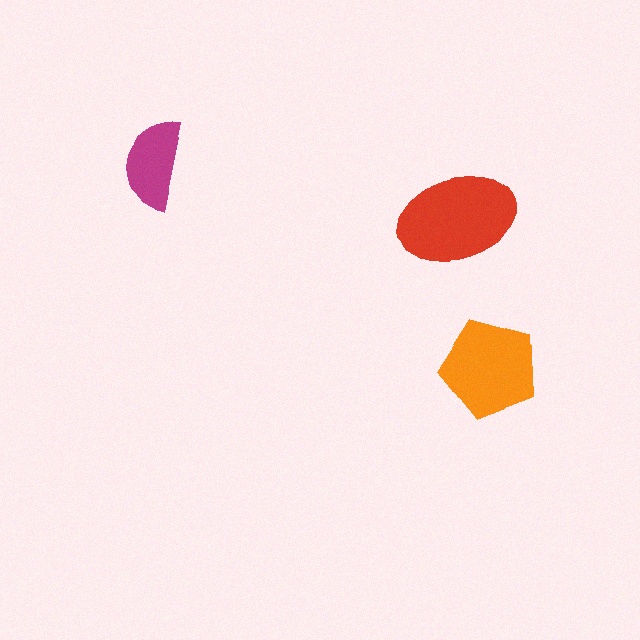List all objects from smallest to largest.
The magenta semicircle, the orange pentagon, the red ellipse.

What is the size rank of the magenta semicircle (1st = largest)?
3rd.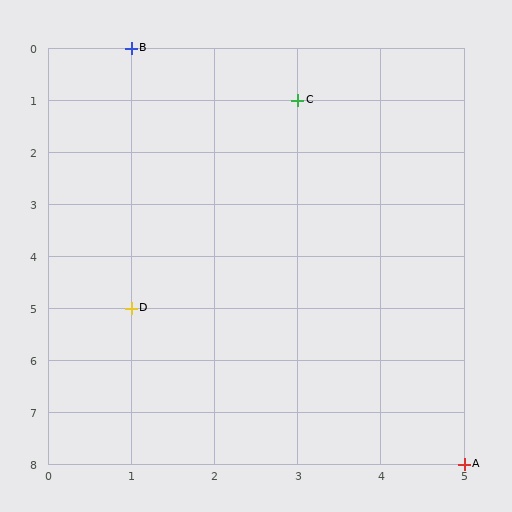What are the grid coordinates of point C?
Point C is at grid coordinates (3, 1).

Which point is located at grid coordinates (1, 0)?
Point B is at (1, 0).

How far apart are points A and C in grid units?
Points A and C are 2 columns and 7 rows apart (about 7.3 grid units diagonally).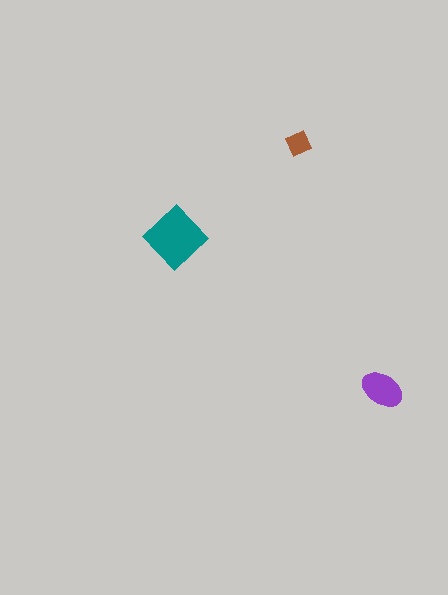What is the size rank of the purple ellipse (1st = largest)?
2nd.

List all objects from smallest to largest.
The brown diamond, the purple ellipse, the teal diamond.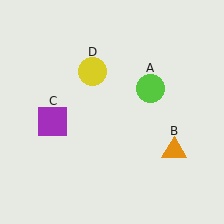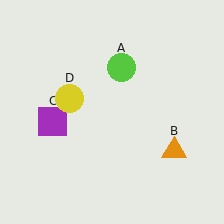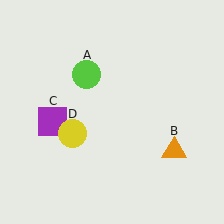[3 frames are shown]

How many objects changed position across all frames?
2 objects changed position: lime circle (object A), yellow circle (object D).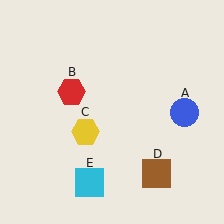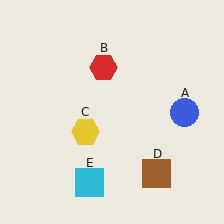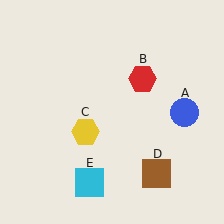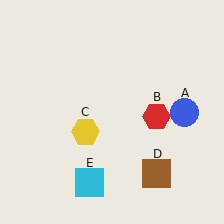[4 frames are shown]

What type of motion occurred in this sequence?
The red hexagon (object B) rotated clockwise around the center of the scene.